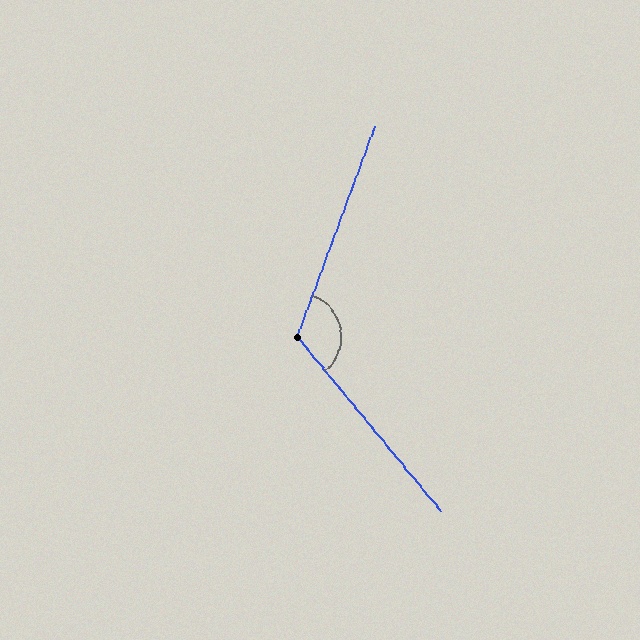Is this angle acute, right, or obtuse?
It is obtuse.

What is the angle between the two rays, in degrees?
Approximately 120 degrees.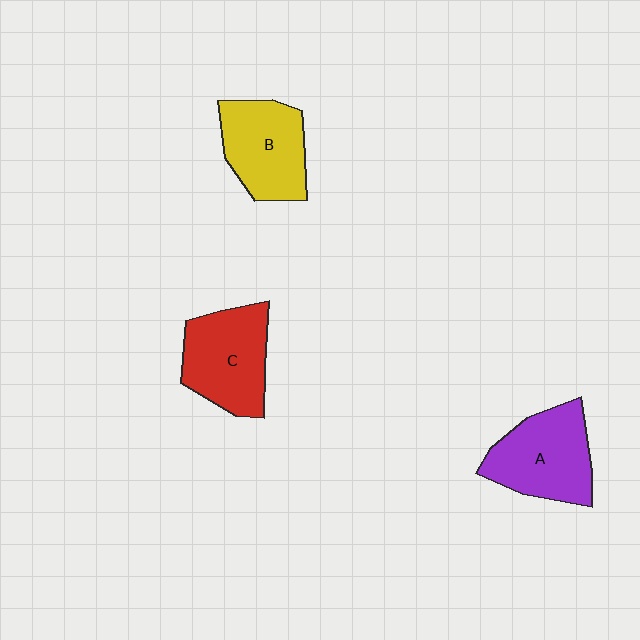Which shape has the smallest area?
Shape B (yellow).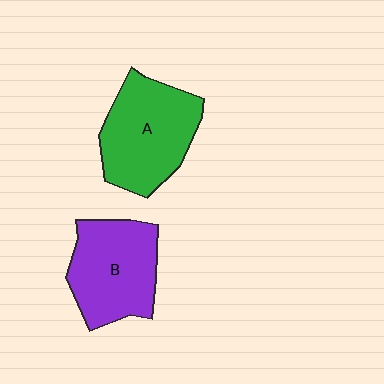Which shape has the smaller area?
Shape B (purple).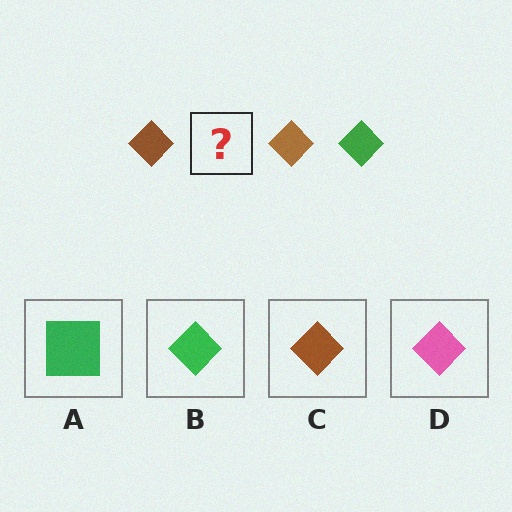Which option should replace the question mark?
Option B.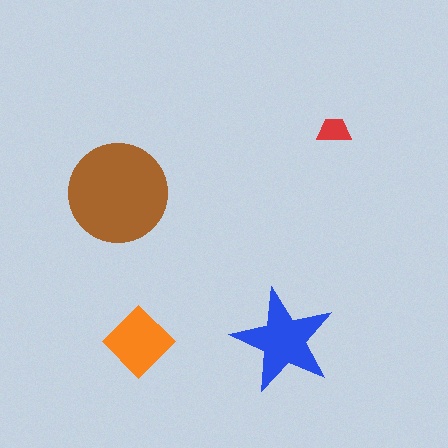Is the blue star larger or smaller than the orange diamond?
Larger.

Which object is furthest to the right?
The red trapezoid is rightmost.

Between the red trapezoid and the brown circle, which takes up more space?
The brown circle.